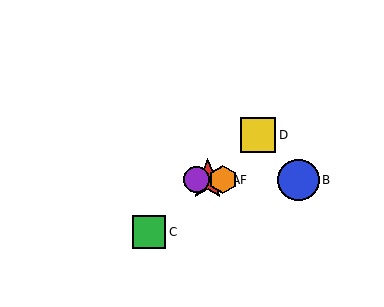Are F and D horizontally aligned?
No, F is at y≈180 and D is at y≈135.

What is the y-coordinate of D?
Object D is at y≈135.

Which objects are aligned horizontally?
Objects A, B, E, F are aligned horizontally.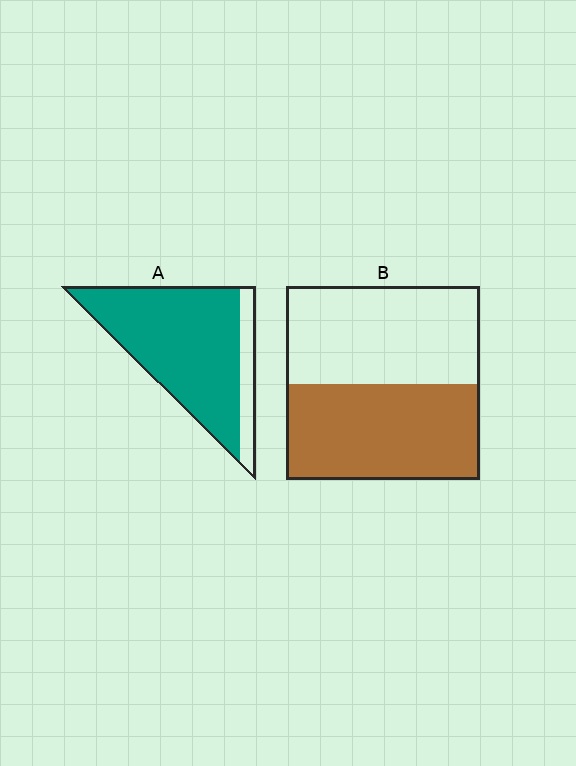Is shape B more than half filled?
Roughly half.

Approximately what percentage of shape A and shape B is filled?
A is approximately 85% and B is approximately 50%.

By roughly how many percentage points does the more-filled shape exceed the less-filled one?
By roughly 35 percentage points (A over B).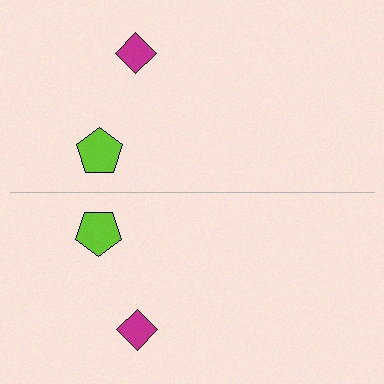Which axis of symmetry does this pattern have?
The pattern has a horizontal axis of symmetry running through the center of the image.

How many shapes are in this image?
There are 4 shapes in this image.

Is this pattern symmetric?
Yes, this pattern has bilateral (reflection) symmetry.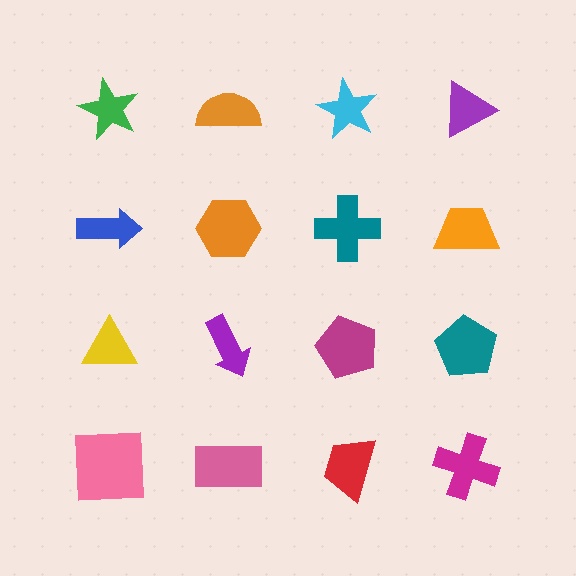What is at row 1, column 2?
An orange semicircle.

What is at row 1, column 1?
A green star.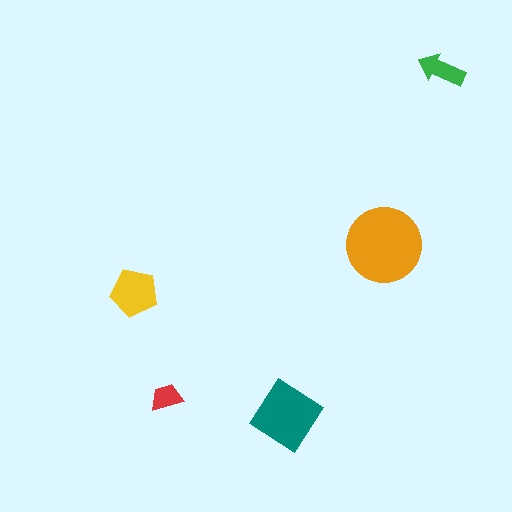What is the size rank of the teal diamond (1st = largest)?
2nd.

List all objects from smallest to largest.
The red trapezoid, the green arrow, the yellow pentagon, the teal diamond, the orange circle.